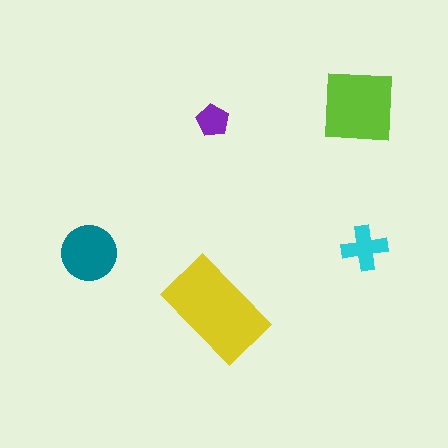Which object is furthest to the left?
The teal circle is leftmost.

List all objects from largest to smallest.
The yellow rectangle, the lime square, the teal circle, the cyan cross, the purple pentagon.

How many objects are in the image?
There are 5 objects in the image.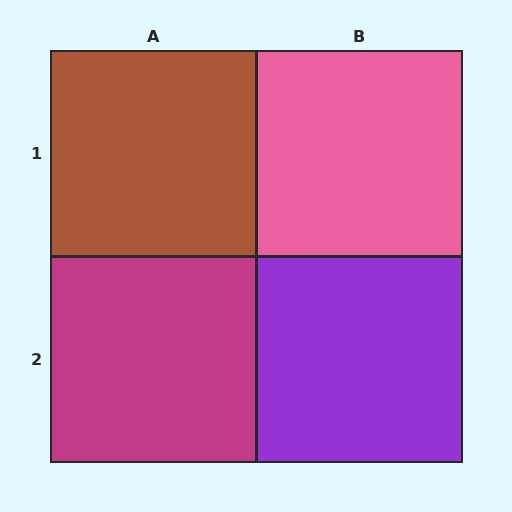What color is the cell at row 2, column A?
Magenta.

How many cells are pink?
1 cell is pink.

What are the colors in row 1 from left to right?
Brown, pink.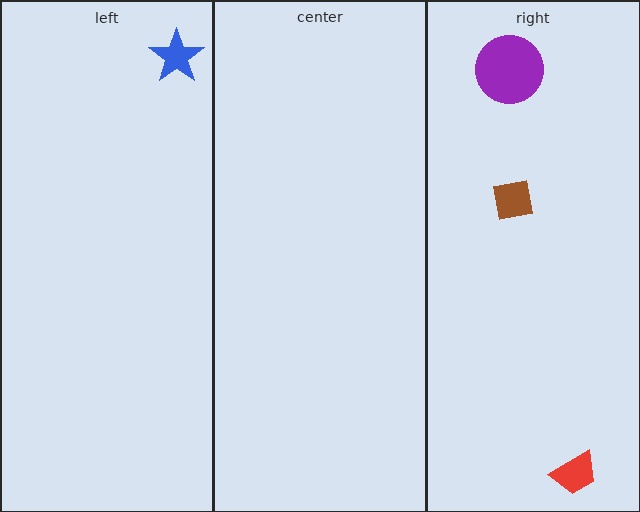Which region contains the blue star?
The left region.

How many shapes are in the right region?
3.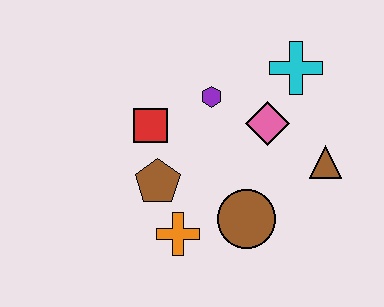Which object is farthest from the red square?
The brown triangle is farthest from the red square.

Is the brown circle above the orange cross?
Yes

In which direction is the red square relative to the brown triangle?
The red square is to the left of the brown triangle.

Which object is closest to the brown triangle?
The pink diamond is closest to the brown triangle.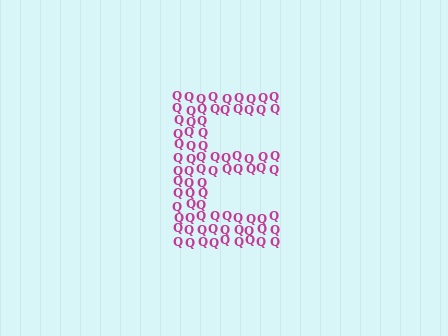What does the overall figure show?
The overall figure shows the letter E.